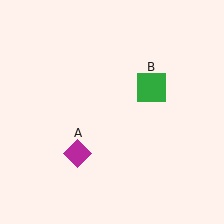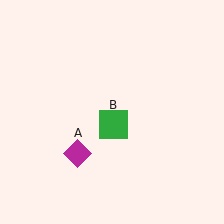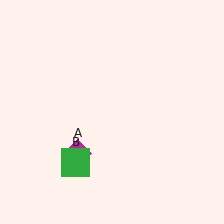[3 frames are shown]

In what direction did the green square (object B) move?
The green square (object B) moved down and to the left.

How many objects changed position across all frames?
1 object changed position: green square (object B).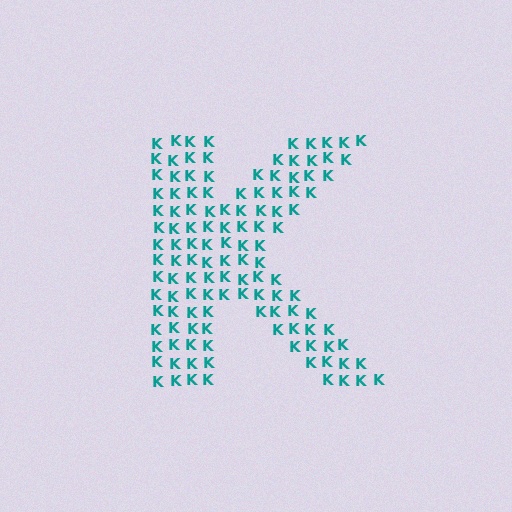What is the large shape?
The large shape is the letter K.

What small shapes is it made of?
It is made of small letter K's.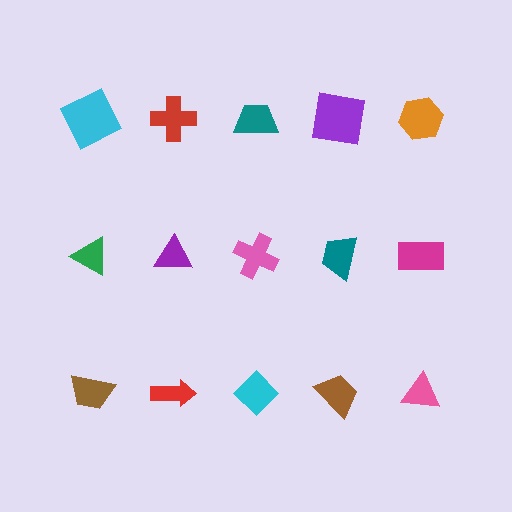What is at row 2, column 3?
A pink cross.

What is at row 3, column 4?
A brown trapezoid.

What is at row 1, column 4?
A purple square.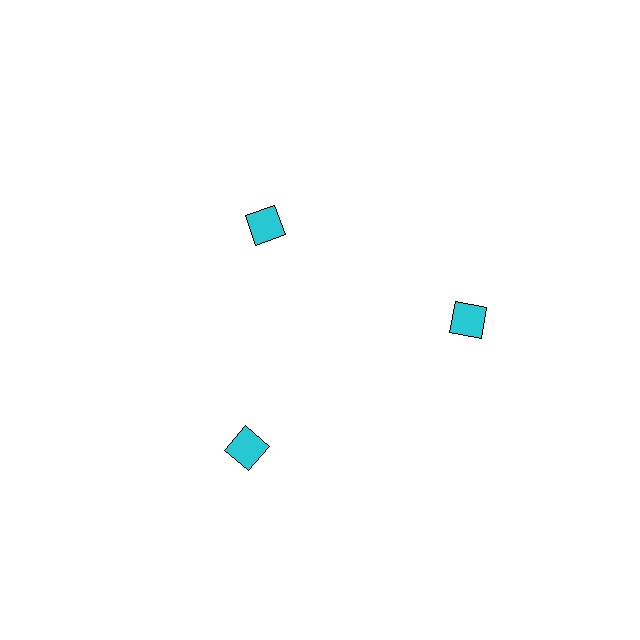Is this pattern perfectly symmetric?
No. The 3 cyan squares are arranged in a ring, but one element near the 11 o'clock position is pulled inward toward the center, breaking the 3-fold rotational symmetry.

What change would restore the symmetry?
The symmetry would be restored by moving it outward, back onto the ring so that all 3 squares sit at equal angles and equal distance from the center.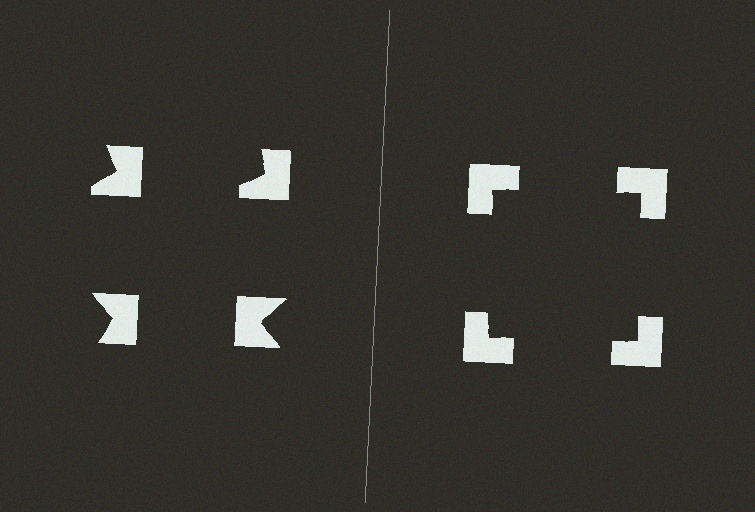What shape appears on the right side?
An illusory square.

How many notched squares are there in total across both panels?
8 — 4 on each side.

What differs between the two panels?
The notched squares are positioned identically on both sides; only the wedge orientations differ. On the right they align to a square; on the left they are misaligned.